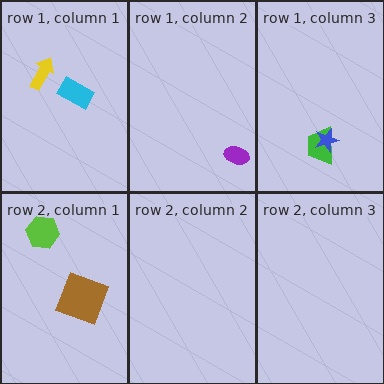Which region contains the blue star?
The row 1, column 3 region.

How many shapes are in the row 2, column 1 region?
2.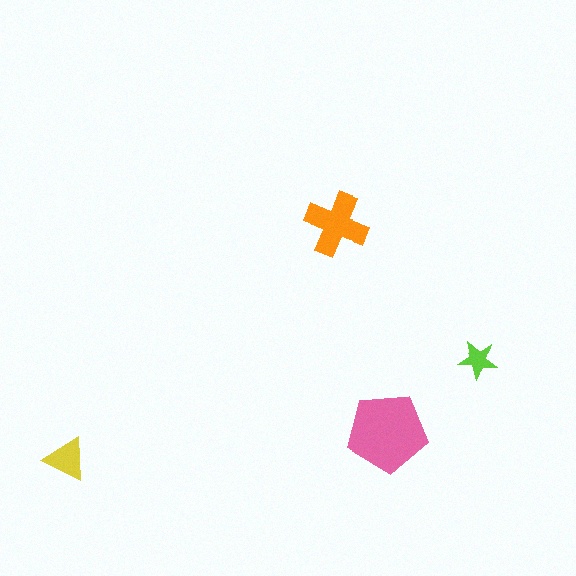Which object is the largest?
The pink pentagon.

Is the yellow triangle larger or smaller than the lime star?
Larger.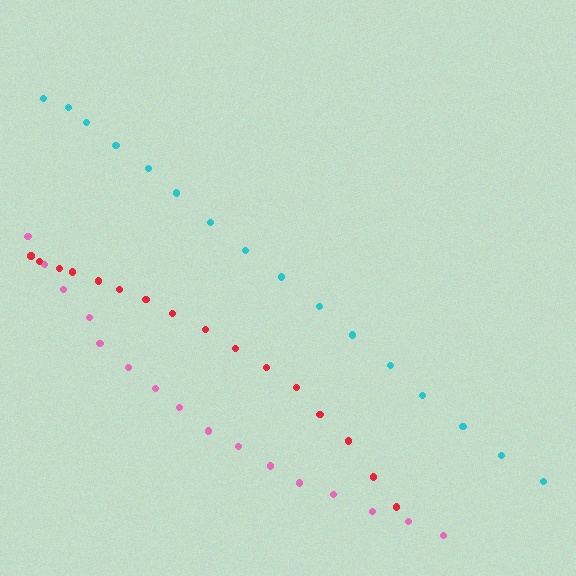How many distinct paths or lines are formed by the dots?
There are 3 distinct paths.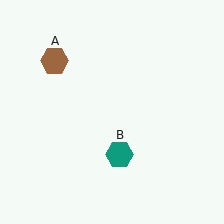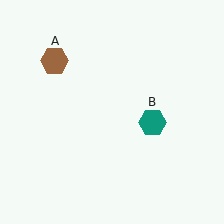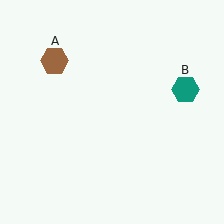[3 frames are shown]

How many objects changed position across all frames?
1 object changed position: teal hexagon (object B).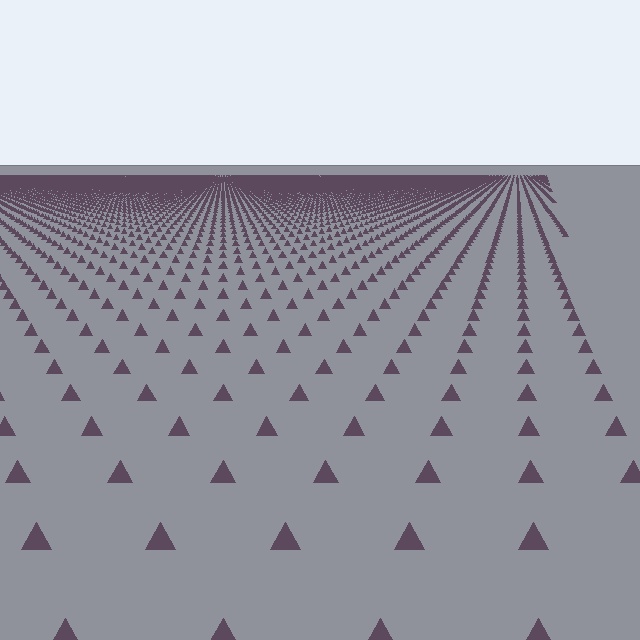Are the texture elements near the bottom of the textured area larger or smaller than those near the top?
Larger. Near the bottom, elements are closer to the viewer and appear at a bigger on-screen size.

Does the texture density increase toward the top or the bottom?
Density increases toward the top.